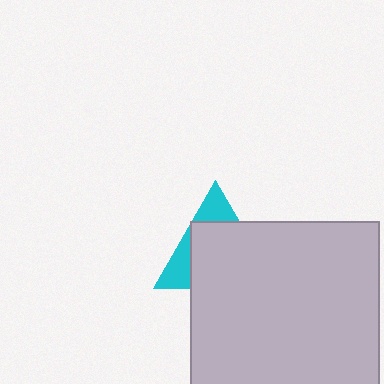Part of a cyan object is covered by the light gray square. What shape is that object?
It is a triangle.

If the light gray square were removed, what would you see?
You would see the complete cyan triangle.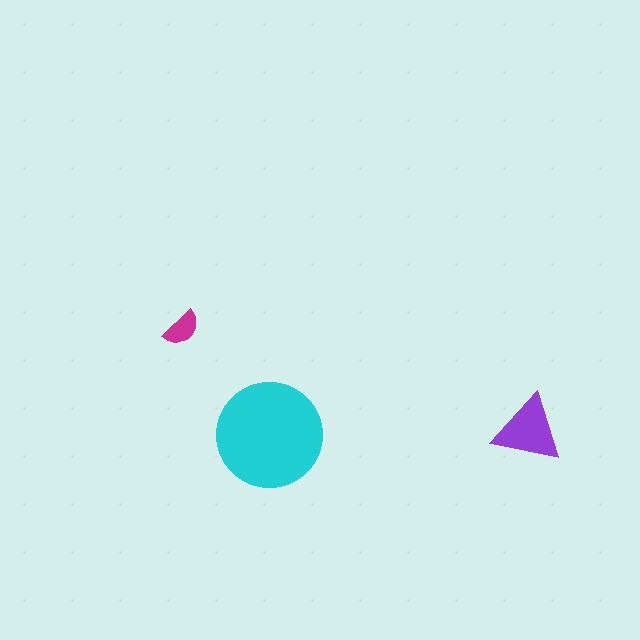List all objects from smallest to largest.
The magenta semicircle, the purple triangle, the cyan circle.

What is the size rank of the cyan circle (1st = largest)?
1st.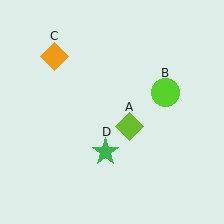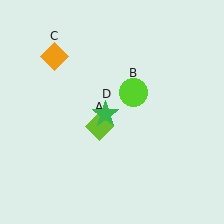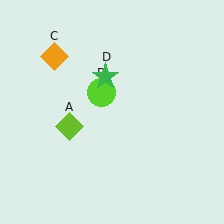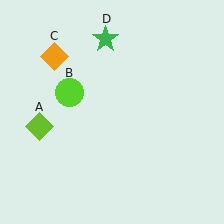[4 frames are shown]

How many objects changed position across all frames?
3 objects changed position: lime diamond (object A), lime circle (object B), green star (object D).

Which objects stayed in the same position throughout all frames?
Orange diamond (object C) remained stationary.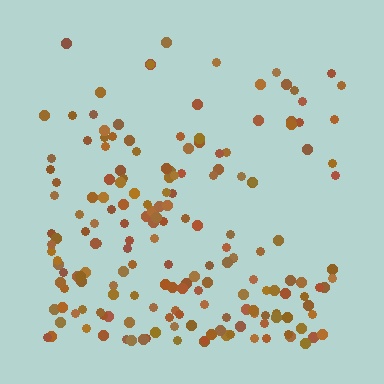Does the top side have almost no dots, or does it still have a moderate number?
Still a moderate number, just noticeably fewer than the bottom.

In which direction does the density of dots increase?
From top to bottom, with the bottom side densest.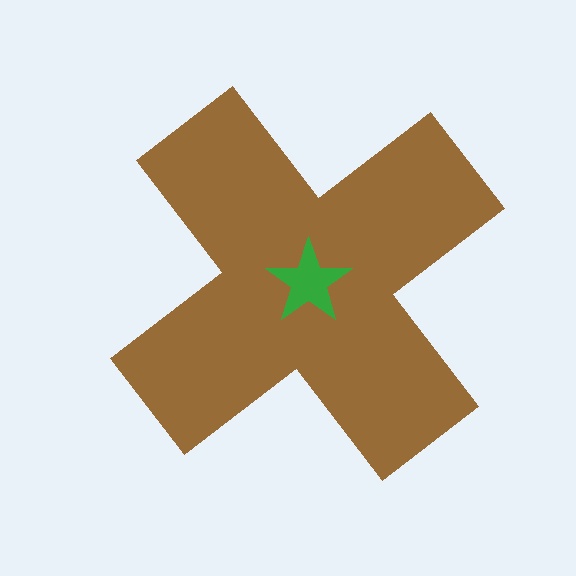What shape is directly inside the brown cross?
The green star.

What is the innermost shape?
The green star.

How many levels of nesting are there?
2.